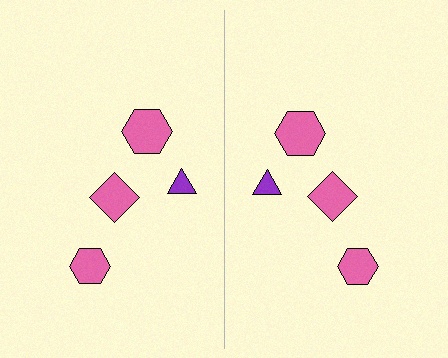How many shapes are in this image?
There are 8 shapes in this image.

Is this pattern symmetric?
Yes, this pattern has bilateral (reflection) symmetry.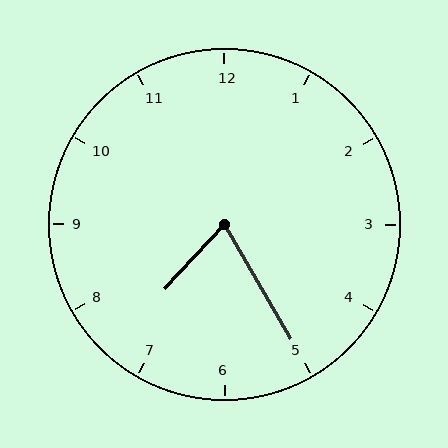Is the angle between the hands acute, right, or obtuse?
It is acute.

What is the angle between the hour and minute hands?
Approximately 72 degrees.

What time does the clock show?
7:25.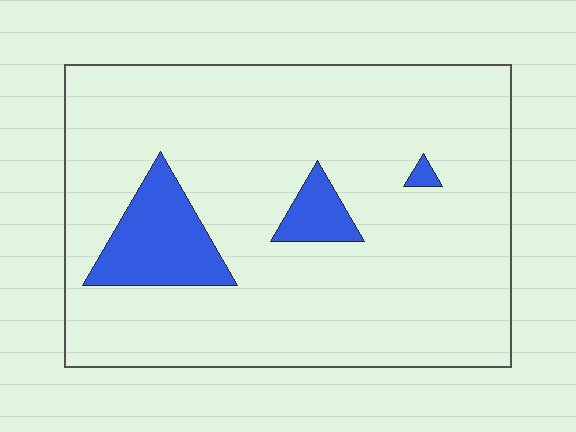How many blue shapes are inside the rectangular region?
3.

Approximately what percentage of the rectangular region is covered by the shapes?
Approximately 10%.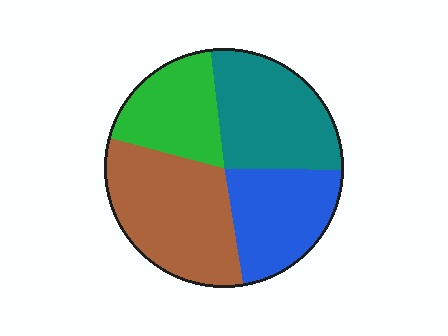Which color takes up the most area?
Brown, at roughly 30%.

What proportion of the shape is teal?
Teal takes up about one quarter (1/4) of the shape.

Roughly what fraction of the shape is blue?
Blue takes up about one fifth (1/5) of the shape.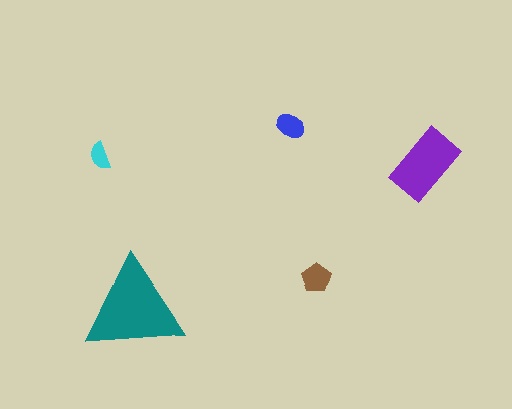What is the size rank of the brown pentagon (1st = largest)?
3rd.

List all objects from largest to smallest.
The teal triangle, the purple rectangle, the brown pentagon, the blue ellipse, the cyan semicircle.